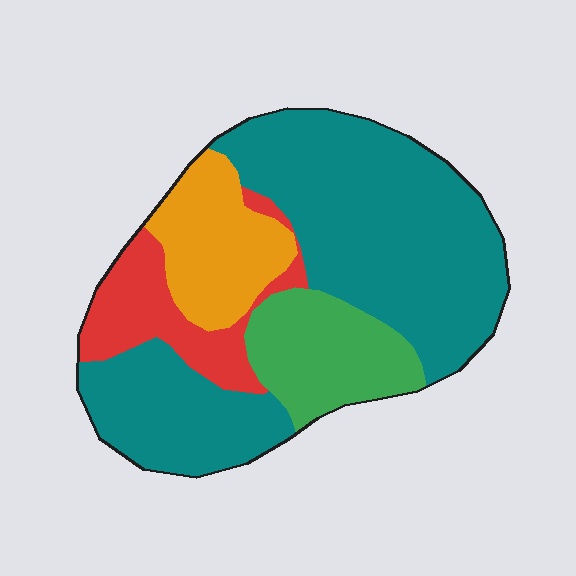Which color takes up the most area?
Teal, at roughly 55%.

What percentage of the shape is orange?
Orange takes up less than a quarter of the shape.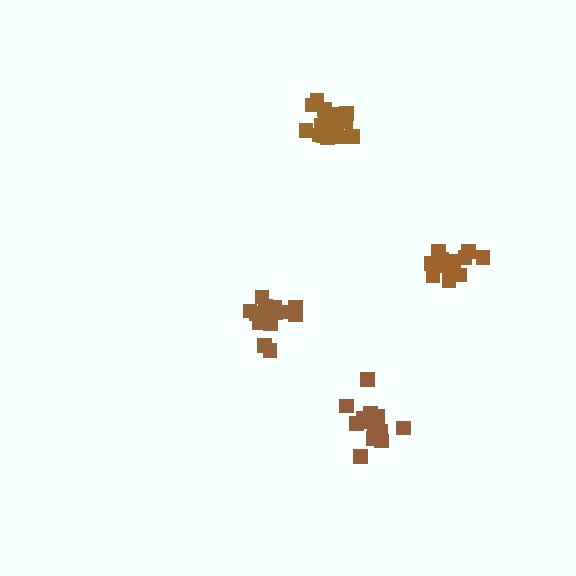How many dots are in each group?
Group 1: 14 dots, Group 2: 16 dots, Group 3: 18 dots, Group 4: 17 dots (65 total).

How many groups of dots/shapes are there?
There are 4 groups.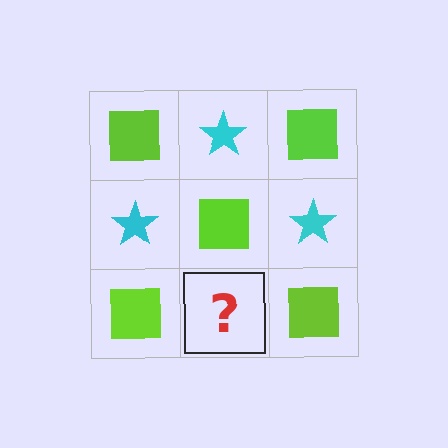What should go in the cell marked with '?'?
The missing cell should contain a cyan star.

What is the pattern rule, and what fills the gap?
The rule is that it alternates lime square and cyan star in a checkerboard pattern. The gap should be filled with a cyan star.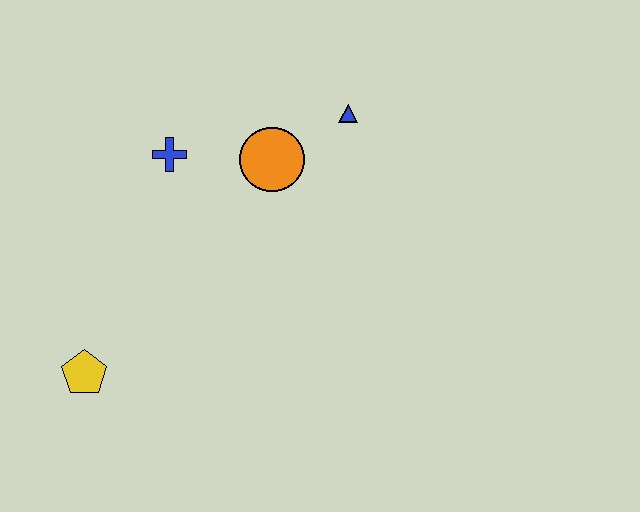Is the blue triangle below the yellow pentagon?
No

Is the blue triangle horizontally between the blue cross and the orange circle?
No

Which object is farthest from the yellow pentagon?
The blue triangle is farthest from the yellow pentagon.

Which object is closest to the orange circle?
The blue triangle is closest to the orange circle.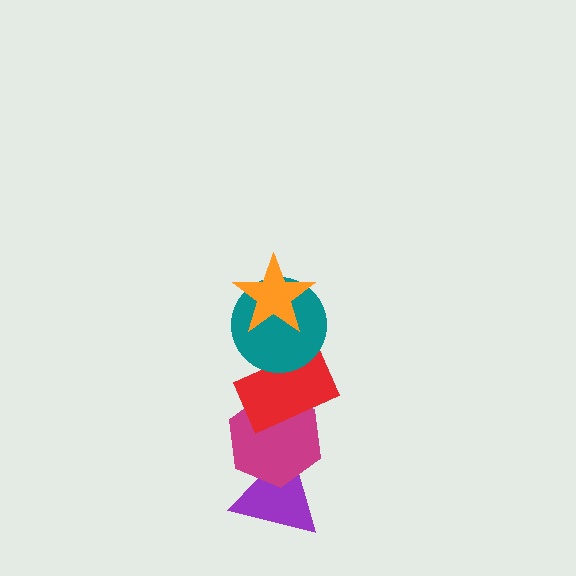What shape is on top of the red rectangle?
The teal circle is on top of the red rectangle.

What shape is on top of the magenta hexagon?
The red rectangle is on top of the magenta hexagon.